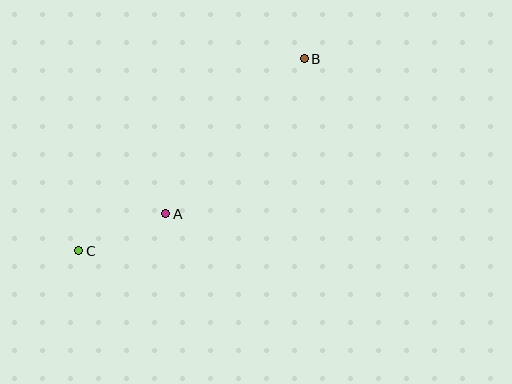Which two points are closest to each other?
Points A and C are closest to each other.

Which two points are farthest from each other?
Points B and C are farthest from each other.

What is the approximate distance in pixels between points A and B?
The distance between A and B is approximately 207 pixels.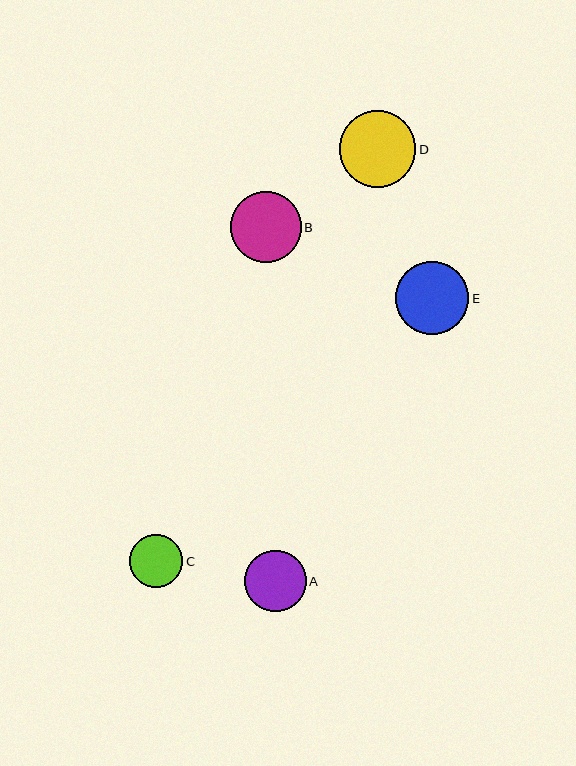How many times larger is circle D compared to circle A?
Circle D is approximately 1.3 times the size of circle A.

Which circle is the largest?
Circle D is the largest with a size of approximately 77 pixels.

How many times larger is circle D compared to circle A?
Circle D is approximately 1.3 times the size of circle A.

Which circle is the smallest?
Circle C is the smallest with a size of approximately 53 pixels.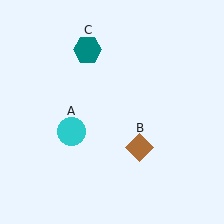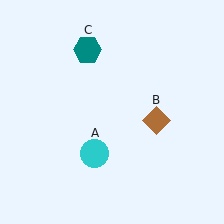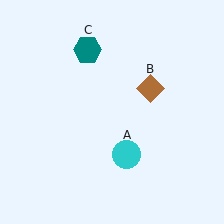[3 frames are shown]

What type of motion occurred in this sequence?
The cyan circle (object A), brown diamond (object B) rotated counterclockwise around the center of the scene.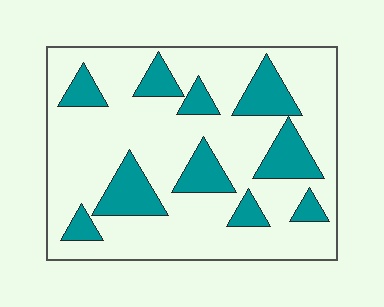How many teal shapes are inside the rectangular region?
10.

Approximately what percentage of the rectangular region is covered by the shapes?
Approximately 25%.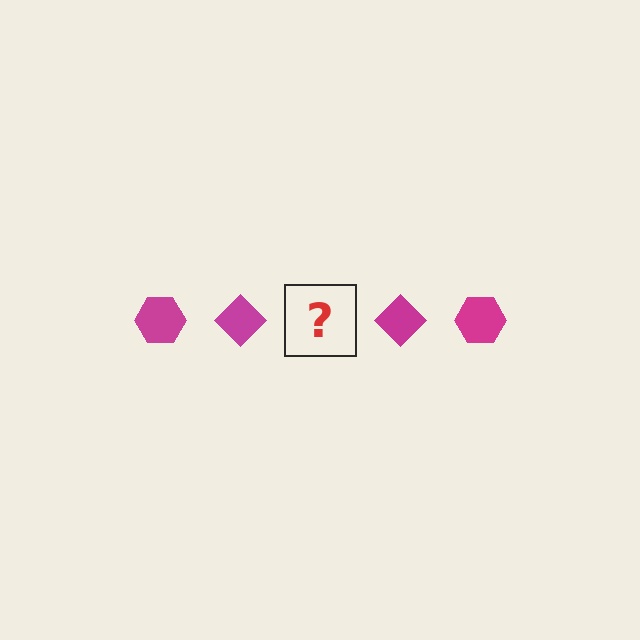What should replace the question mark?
The question mark should be replaced with a magenta hexagon.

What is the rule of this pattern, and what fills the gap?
The rule is that the pattern cycles through hexagon, diamond shapes in magenta. The gap should be filled with a magenta hexagon.